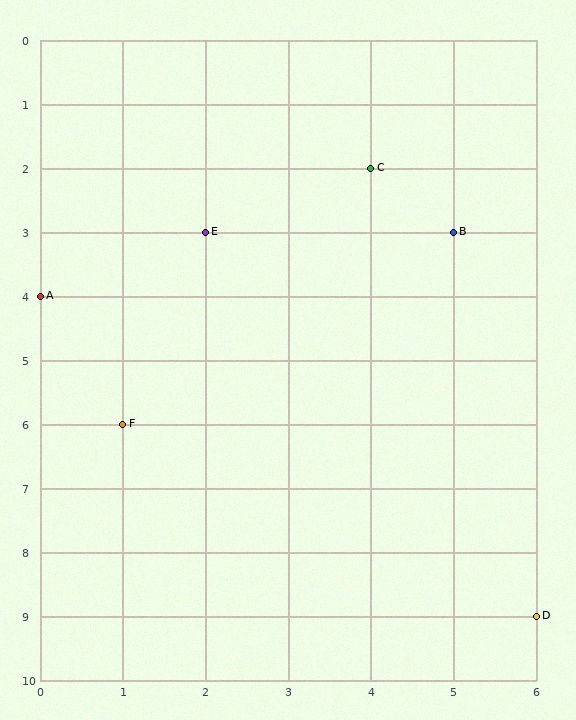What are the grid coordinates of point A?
Point A is at grid coordinates (0, 4).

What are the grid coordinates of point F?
Point F is at grid coordinates (1, 6).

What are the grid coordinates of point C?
Point C is at grid coordinates (4, 2).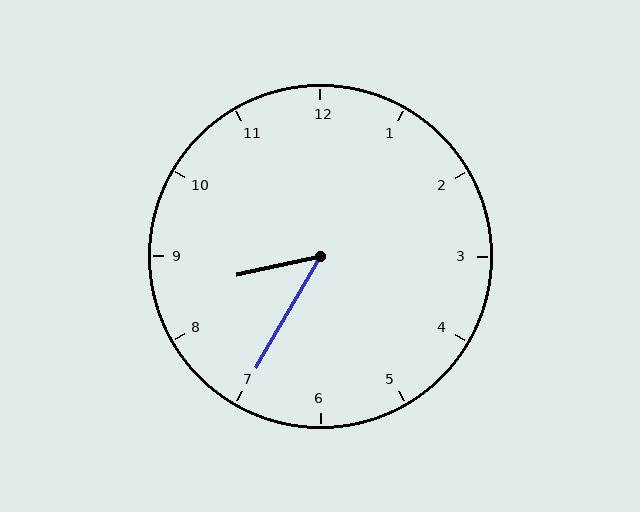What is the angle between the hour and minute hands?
Approximately 48 degrees.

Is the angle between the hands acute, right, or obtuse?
It is acute.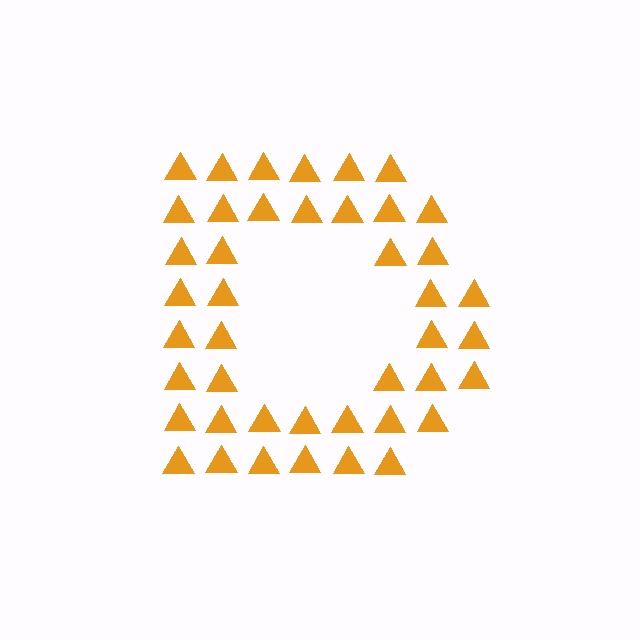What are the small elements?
The small elements are triangles.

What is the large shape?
The large shape is the letter D.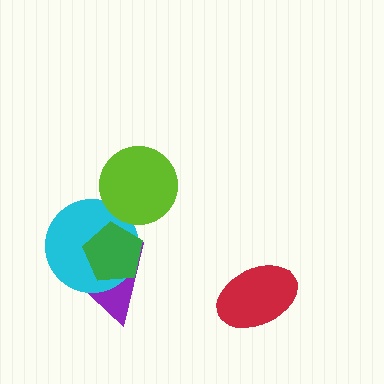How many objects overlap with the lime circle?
1 object overlaps with the lime circle.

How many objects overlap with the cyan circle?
3 objects overlap with the cyan circle.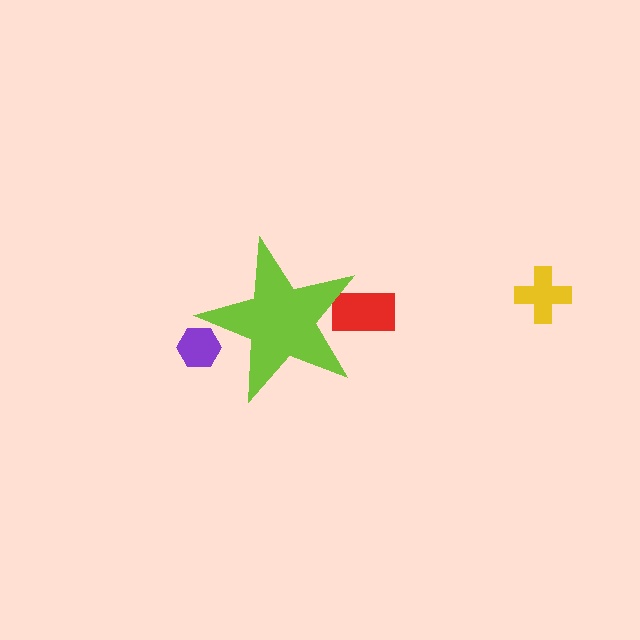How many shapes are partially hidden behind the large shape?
2 shapes are partially hidden.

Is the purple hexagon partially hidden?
Yes, the purple hexagon is partially hidden behind the lime star.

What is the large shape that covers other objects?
A lime star.